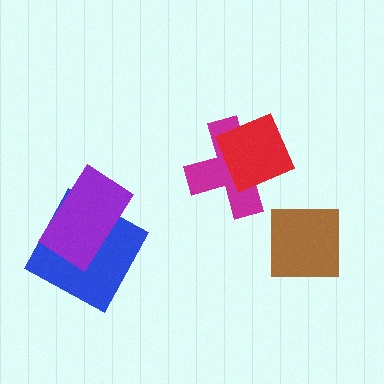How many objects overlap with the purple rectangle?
1 object overlaps with the purple rectangle.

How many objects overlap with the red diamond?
1 object overlaps with the red diamond.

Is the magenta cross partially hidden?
Yes, it is partially covered by another shape.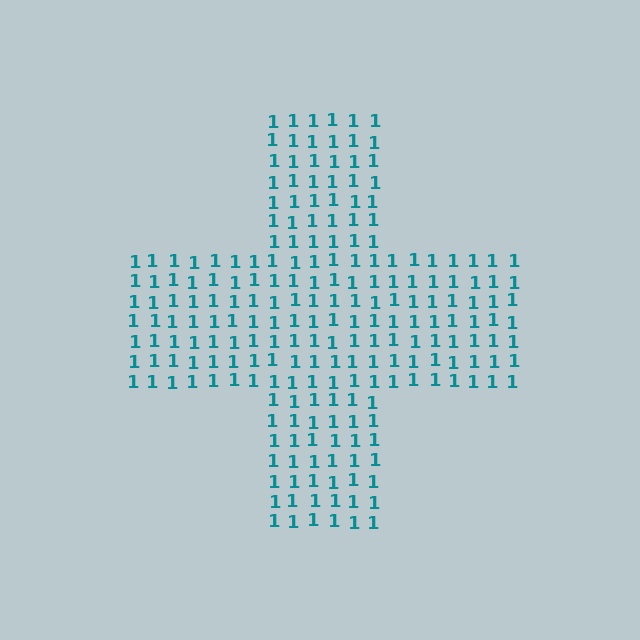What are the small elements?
The small elements are digit 1's.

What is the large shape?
The large shape is a cross.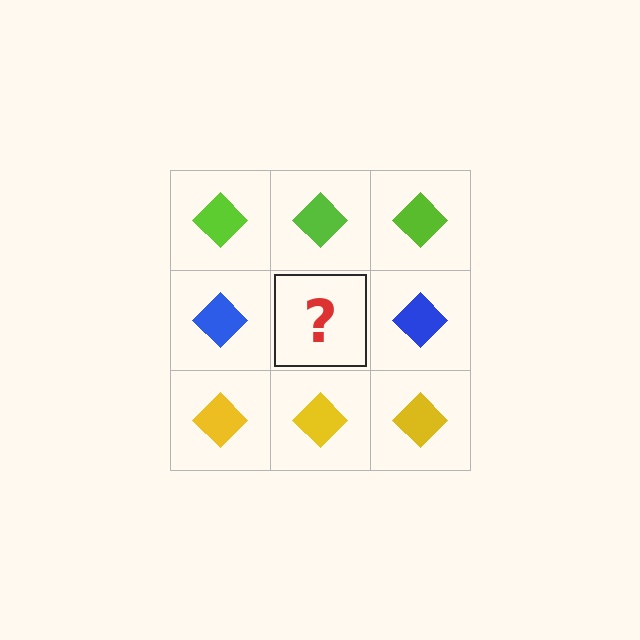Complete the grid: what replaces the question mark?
The question mark should be replaced with a blue diamond.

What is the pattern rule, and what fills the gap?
The rule is that each row has a consistent color. The gap should be filled with a blue diamond.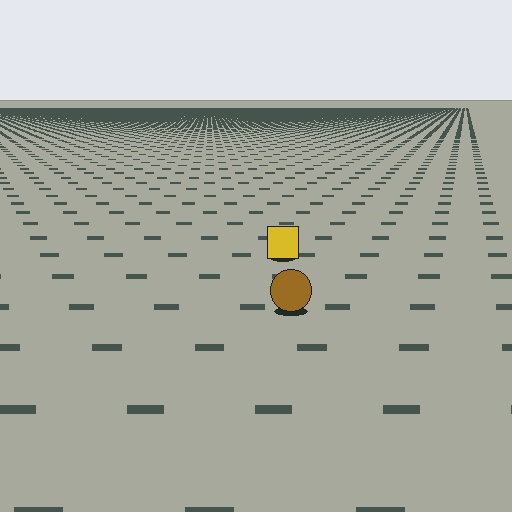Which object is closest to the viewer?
The brown circle is closest. The texture marks near it are larger and more spread out.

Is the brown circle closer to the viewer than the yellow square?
Yes. The brown circle is closer — you can tell from the texture gradient: the ground texture is coarser near it.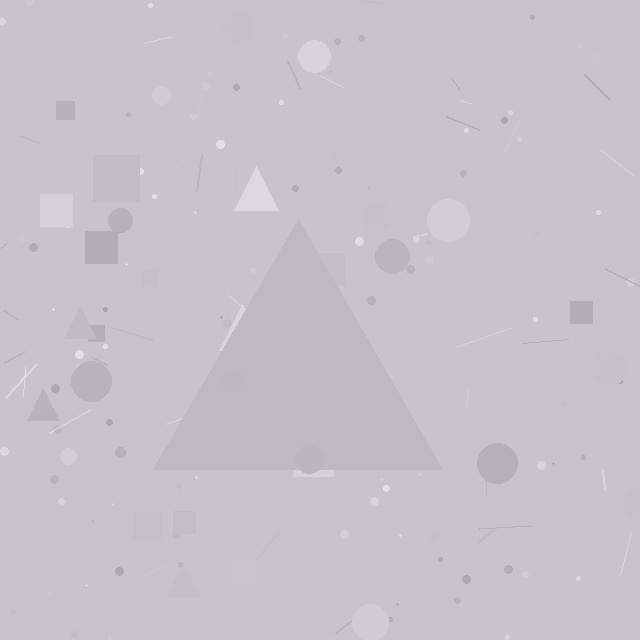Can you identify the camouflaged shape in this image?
The camouflaged shape is a triangle.